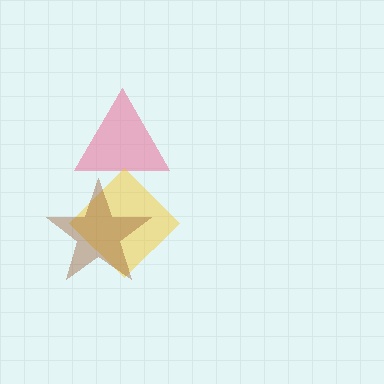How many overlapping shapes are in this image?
There are 3 overlapping shapes in the image.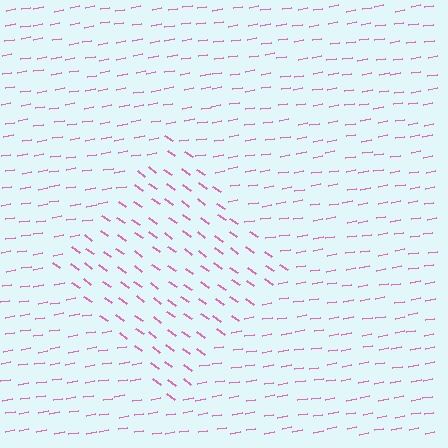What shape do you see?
I see a diamond.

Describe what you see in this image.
The image is filled with small pink line segments. A diamond region in the image has lines oriented differently from the surrounding lines, creating a visible texture boundary.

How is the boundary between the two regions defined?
The boundary is defined purely by a change in line orientation (approximately 45 degrees difference). All lines are the same color and thickness.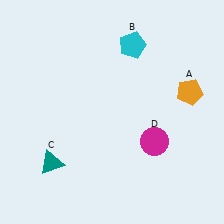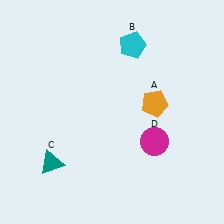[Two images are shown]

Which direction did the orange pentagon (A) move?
The orange pentagon (A) moved left.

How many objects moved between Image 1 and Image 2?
1 object moved between the two images.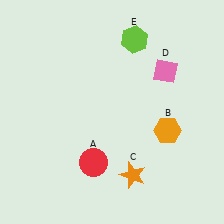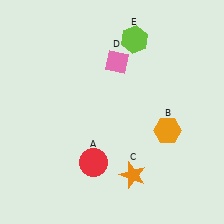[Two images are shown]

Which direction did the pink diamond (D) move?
The pink diamond (D) moved left.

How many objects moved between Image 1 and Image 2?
1 object moved between the two images.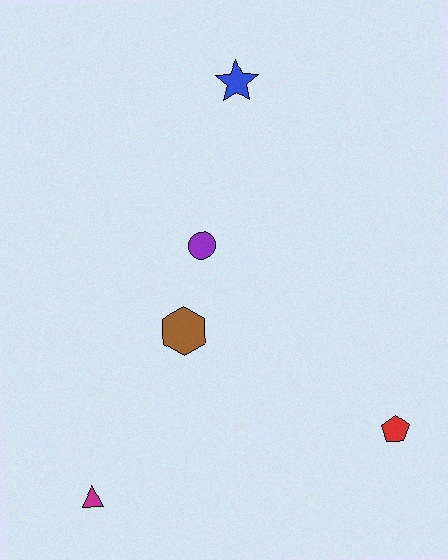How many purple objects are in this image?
There is 1 purple object.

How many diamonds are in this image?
There are no diamonds.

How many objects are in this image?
There are 5 objects.